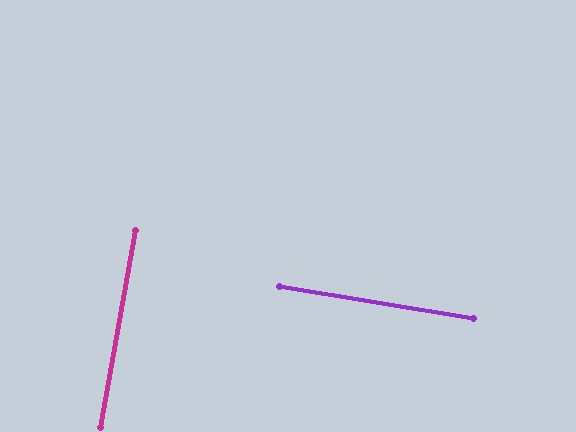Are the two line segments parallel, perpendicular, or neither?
Perpendicular — they meet at approximately 89°.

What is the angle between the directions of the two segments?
Approximately 89 degrees.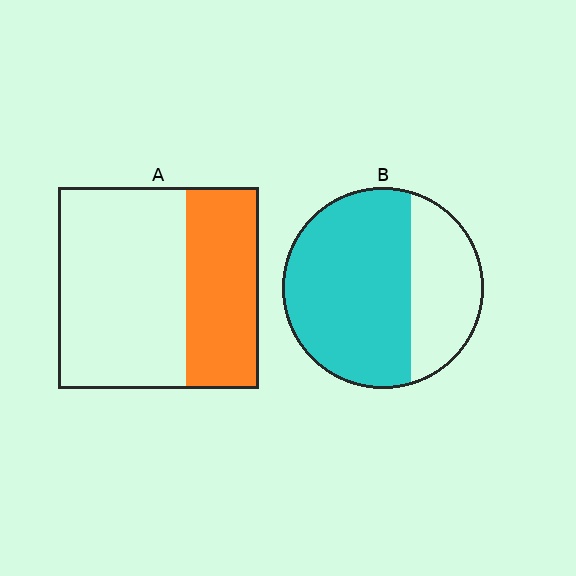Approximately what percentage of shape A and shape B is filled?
A is approximately 35% and B is approximately 65%.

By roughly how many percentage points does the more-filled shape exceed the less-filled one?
By roughly 30 percentage points (B over A).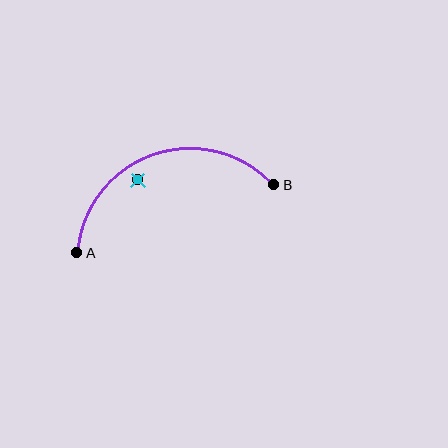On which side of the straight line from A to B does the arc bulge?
The arc bulges above the straight line connecting A and B.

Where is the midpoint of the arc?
The arc midpoint is the point on the curve farthest from the straight line joining A and B. It sits above that line.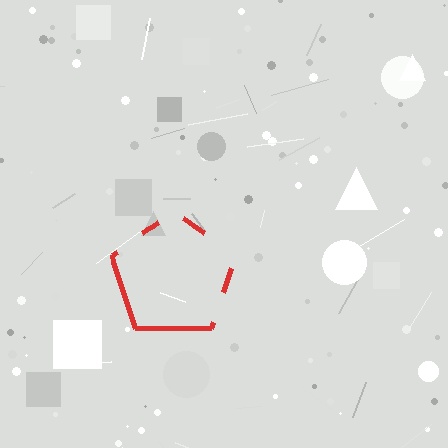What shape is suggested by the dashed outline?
The dashed outline suggests a pentagon.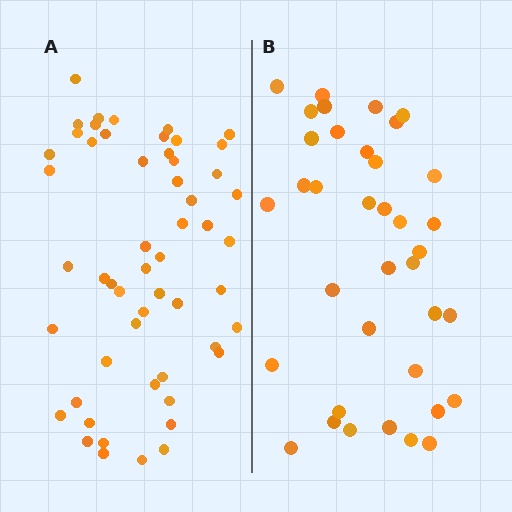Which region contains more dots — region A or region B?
Region A (the left region) has more dots.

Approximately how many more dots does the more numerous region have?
Region A has approximately 15 more dots than region B.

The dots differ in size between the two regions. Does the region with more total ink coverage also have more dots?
No. Region B has more total ink coverage because its dots are larger, but region A actually contains more individual dots. Total area can be misleading — the number of items is what matters here.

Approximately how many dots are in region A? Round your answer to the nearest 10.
About 50 dots. (The exact count is 54, which rounds to 50.)